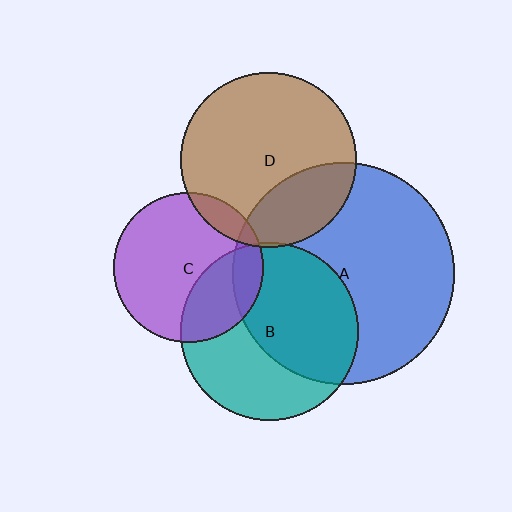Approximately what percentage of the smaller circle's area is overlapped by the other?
Approximately 55%.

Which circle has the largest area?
Circle A (blue).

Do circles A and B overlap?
Yes.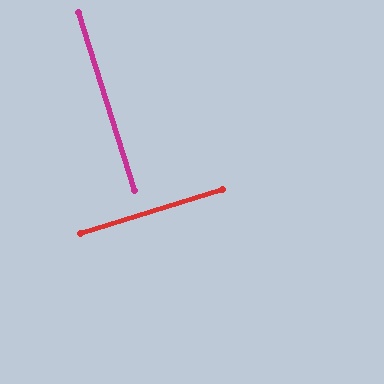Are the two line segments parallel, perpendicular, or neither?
Perpendicular — they meet at approximately 89°.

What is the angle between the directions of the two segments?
Approximately 89 degrees.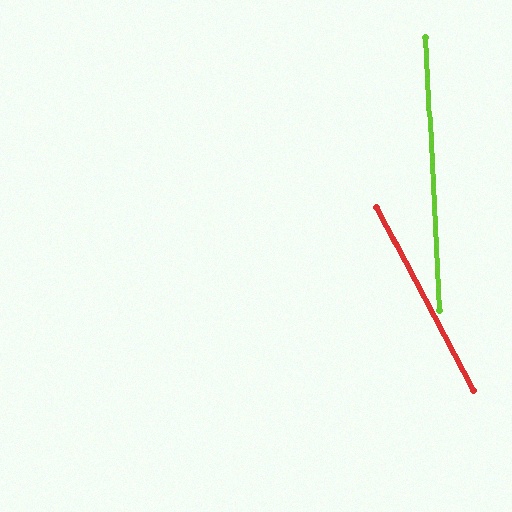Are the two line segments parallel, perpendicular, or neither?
Neither parallel nor perpendicular — they differ by about 25°.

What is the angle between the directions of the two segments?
Approximately 25 degrees.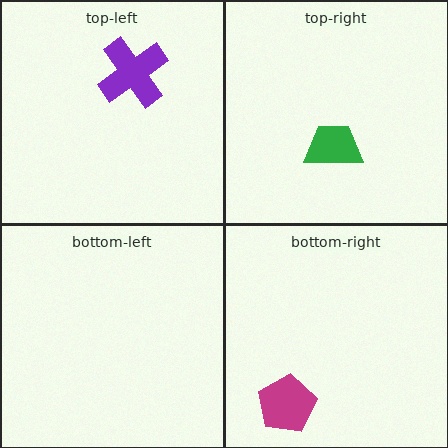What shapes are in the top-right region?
The green trapezoid.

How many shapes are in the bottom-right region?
1.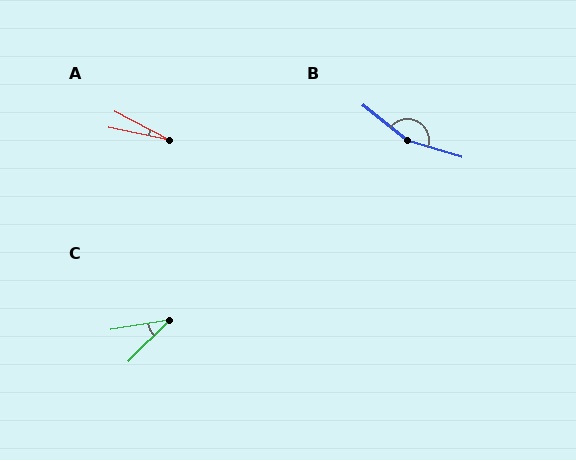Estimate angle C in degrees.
Approximately 36 degrees.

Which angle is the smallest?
A, at approximately 16 degrees.